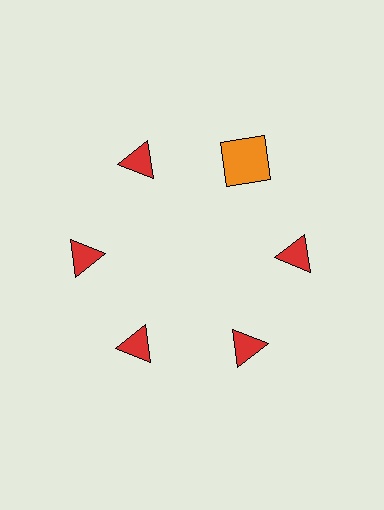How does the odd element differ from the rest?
It differs in both color (orange instead of red) and shape (square instead of triangle).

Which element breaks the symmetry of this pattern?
The orange square at roughly the 1 o'clock position breaks the symmetry. All other shapes are red triangles.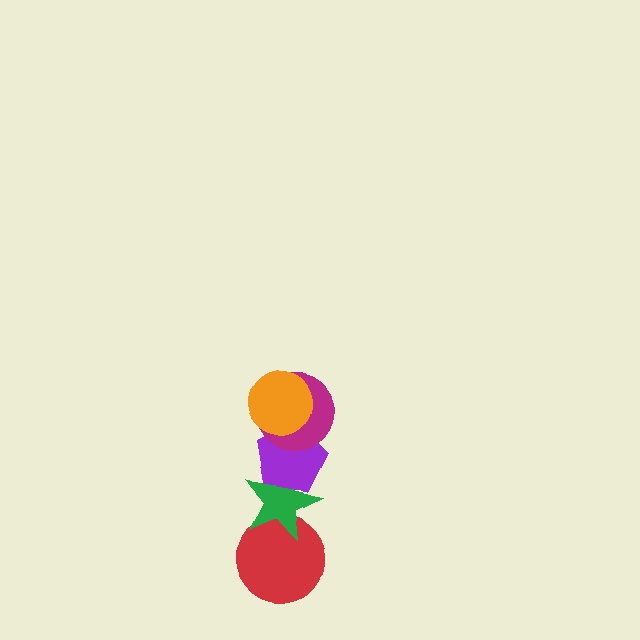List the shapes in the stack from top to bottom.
From top to bottom: the orange circle, the magenta circle, the purple pentagon, the green star, the red circle.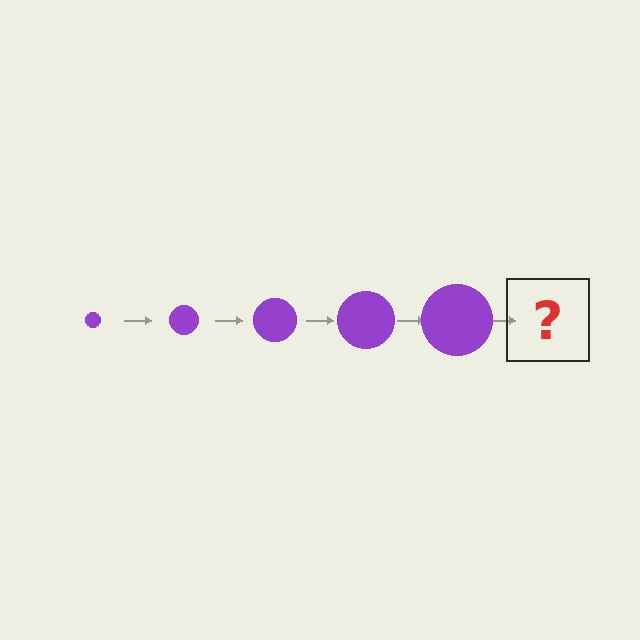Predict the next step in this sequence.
The next step is a purple circle, larger than the previous one.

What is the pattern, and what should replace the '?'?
The pattern is that the circle gets progressively larger each step. The '?' should be a purple circle, larger than the previous one.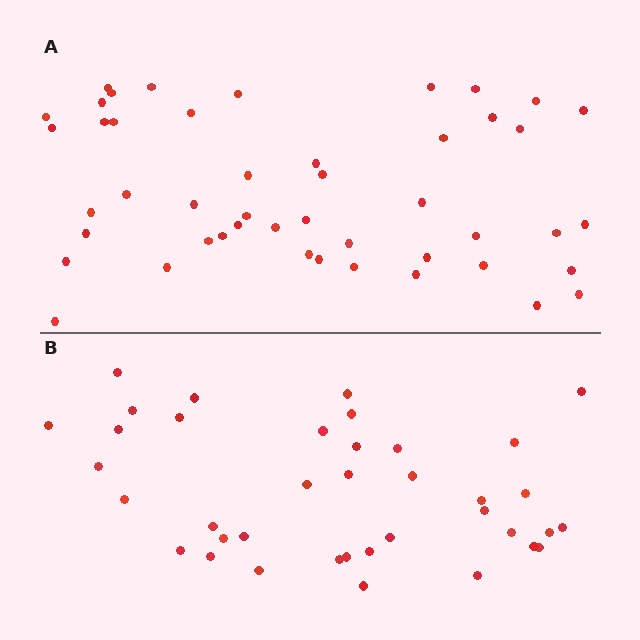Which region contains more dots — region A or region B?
Region A (the top region) has more dots.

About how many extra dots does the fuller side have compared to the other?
Region A has roughly 8 or so more dots than region B.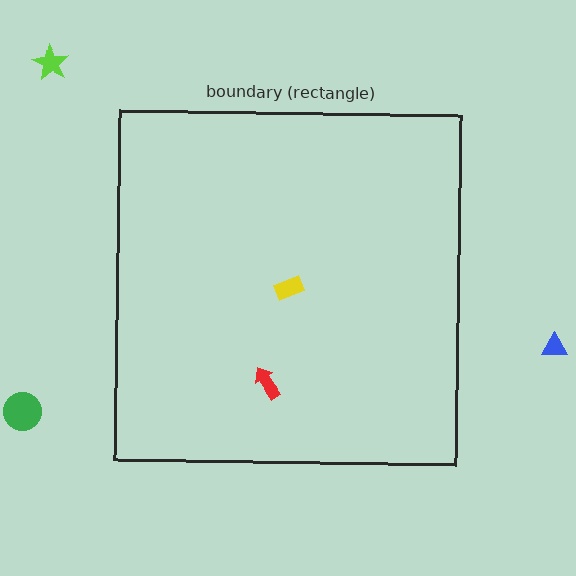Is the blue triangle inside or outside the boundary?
Outside.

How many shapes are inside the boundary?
2 inside, 3 outside.